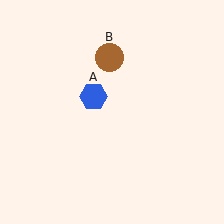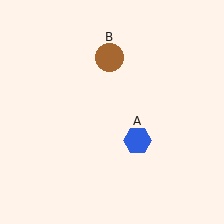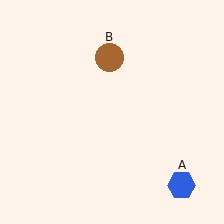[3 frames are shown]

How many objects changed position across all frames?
1 object changed position: blue hexagon (object A).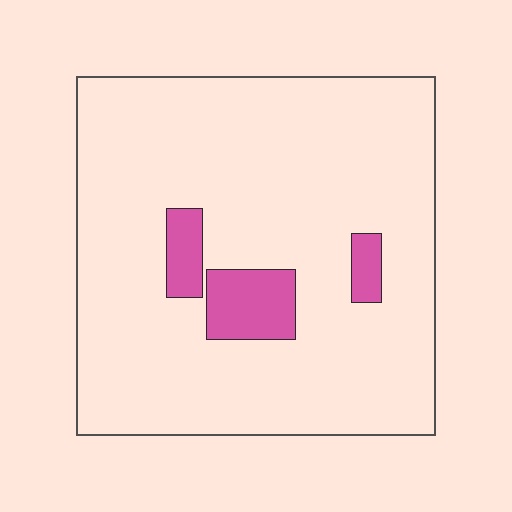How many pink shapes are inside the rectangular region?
3.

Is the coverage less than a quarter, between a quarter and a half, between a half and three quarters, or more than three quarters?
Less than a quarter.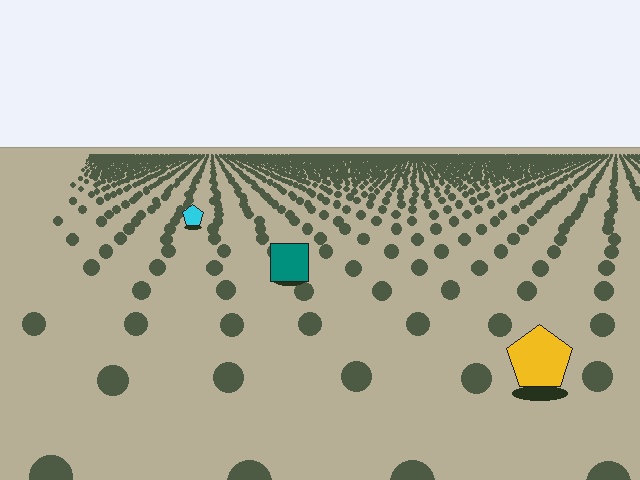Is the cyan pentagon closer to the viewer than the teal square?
No. The teal square is closer — you can tell from the texture gradient: the ground texture is coarser near it.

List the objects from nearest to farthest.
From nearest to farthest: the yellow pentagon, the teal square, the cyan pentagon.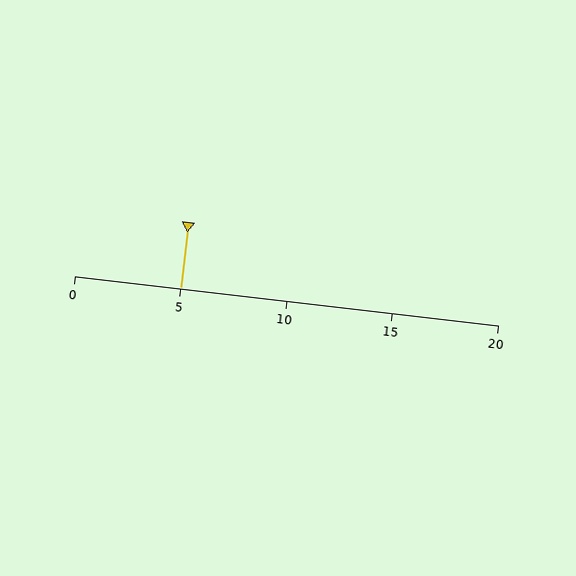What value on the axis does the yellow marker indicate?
The marker indicates approximately 5.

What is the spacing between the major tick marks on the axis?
The major ticks are spaced 5 apart.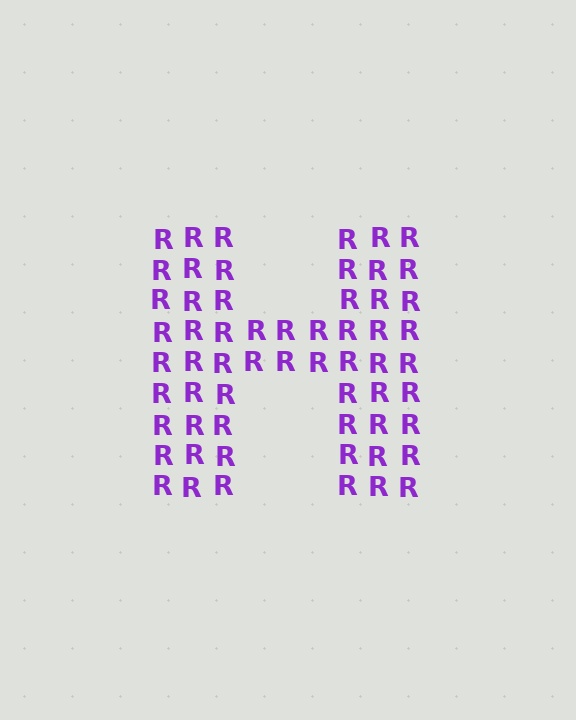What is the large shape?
The large shape is the letter H.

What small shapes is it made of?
It is made of small letter R's.